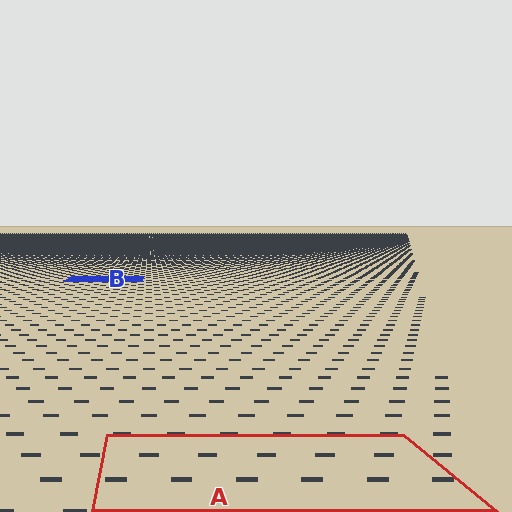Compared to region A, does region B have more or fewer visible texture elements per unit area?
Region B has more texture elements per unit area — they are packed more densely because it is farther away.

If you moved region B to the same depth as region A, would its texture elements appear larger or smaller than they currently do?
They would appear larger. At a closer depth, the same texture elements are projected at a bigger on-screen size.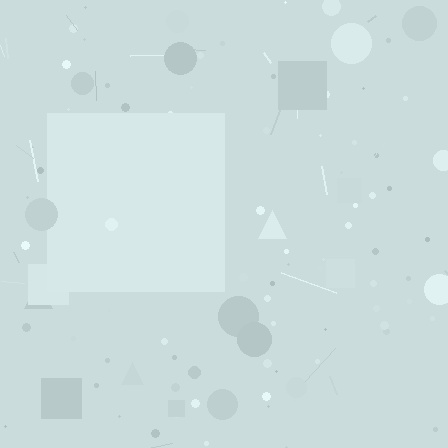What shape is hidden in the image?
A square is hidden in the image.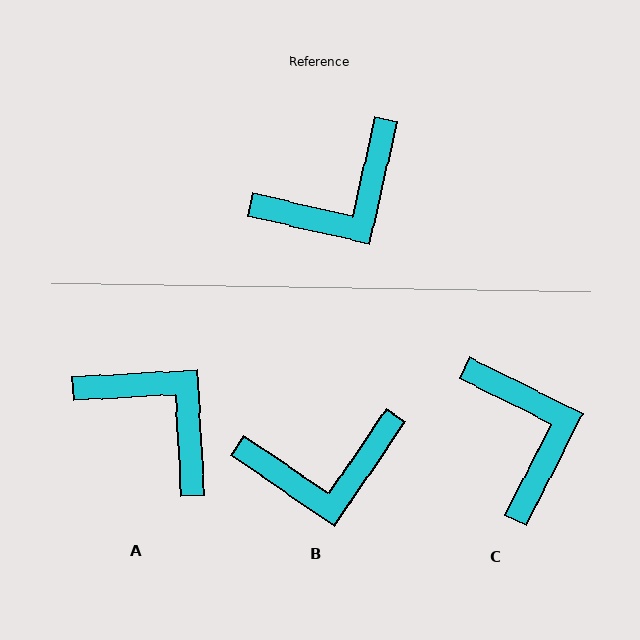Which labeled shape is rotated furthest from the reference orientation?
A, about 106 degrees away.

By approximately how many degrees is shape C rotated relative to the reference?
Approximately 76 degrees counter-clockwise.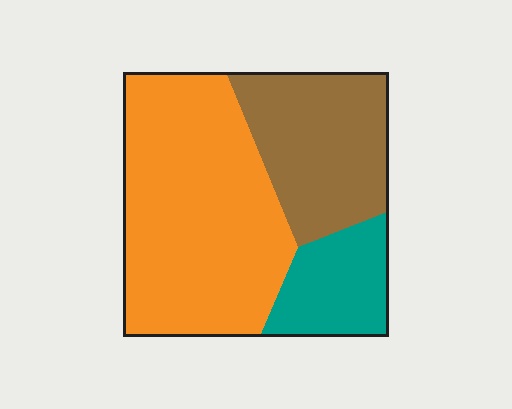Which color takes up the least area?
Teal, at roughly 15%.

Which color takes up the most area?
Orange, at roughly 55%.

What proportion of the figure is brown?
Brown takes up between a quarter and a half of the figure.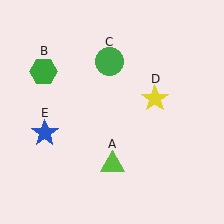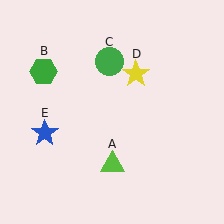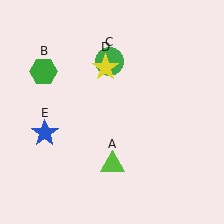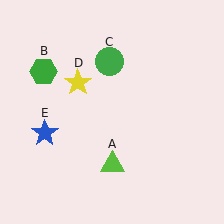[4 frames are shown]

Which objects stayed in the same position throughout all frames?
Lime triangle (object A) and green hexagon (object B) and green circle (object C) and blue star (object E) remained stationary.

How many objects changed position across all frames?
1 object changed position: yellow star (object D).